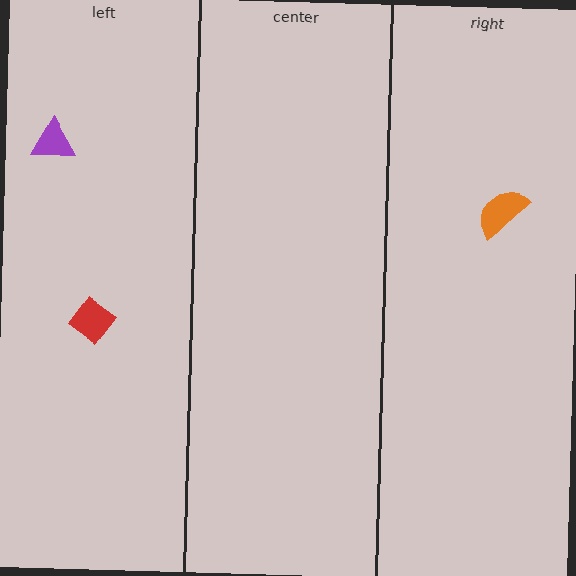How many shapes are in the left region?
2.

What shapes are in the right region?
The orange semicircle.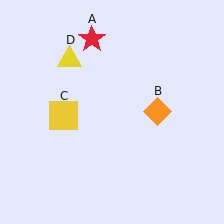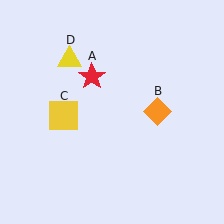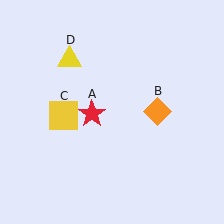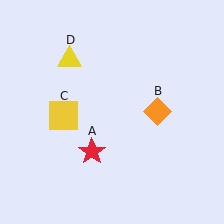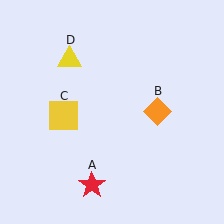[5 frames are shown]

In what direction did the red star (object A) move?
The red star (object A) moved down.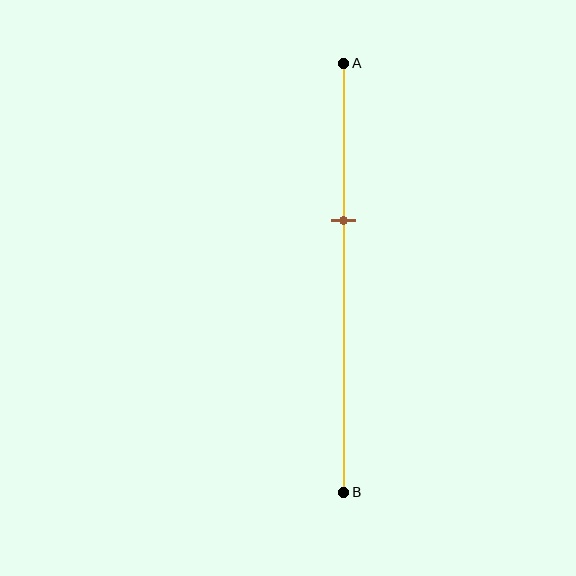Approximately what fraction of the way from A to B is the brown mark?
The brown mark is approximately 35% of the way from A to B.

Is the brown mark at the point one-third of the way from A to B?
No, the mark is at about 35% from A, not at the 33% one-third point.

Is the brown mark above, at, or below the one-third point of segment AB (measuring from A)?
The brown mark is below the one-third point of segment AB.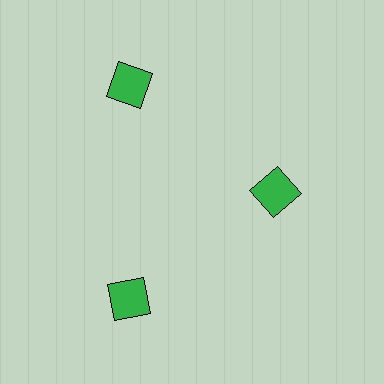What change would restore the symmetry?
The symmetry would be restored by moving it outward, back onto the ring so that all 3 squares sit at equal angles and equal distance from the center.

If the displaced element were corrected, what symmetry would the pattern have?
It would have 3-fold rotational symmetry — the pattern would map onto itself every 120 degrees.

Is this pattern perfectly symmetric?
No. The 3 green squares are arranged in a ring, but one element near the 3 o'clock position is pulled inward toward the center, breaking the 3-fold rotational symmetry.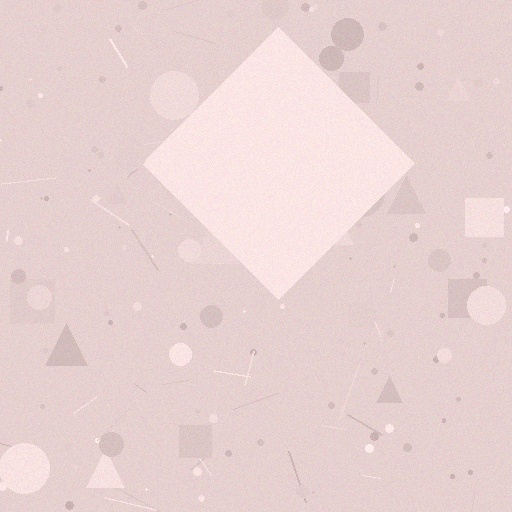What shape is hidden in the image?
A diamond is hidden in the image.